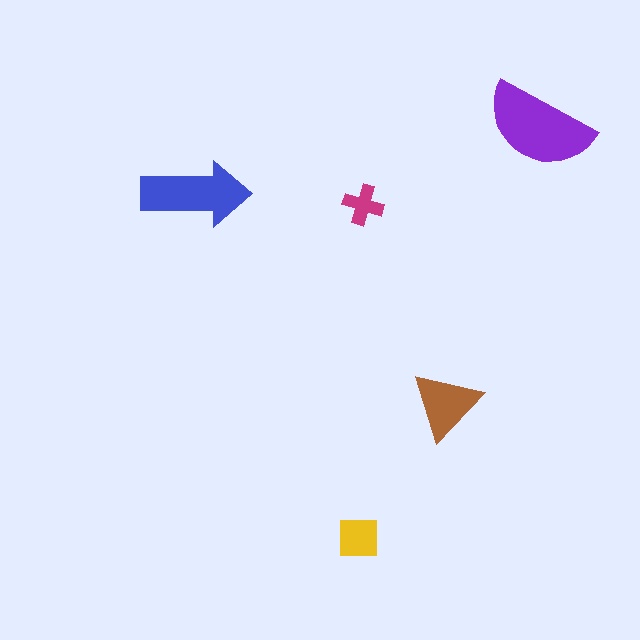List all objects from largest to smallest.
The purple semicircle, the blue arrow, the brown triangle, the yellow square, the magenta cross.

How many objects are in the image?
There are 5 objects in the image.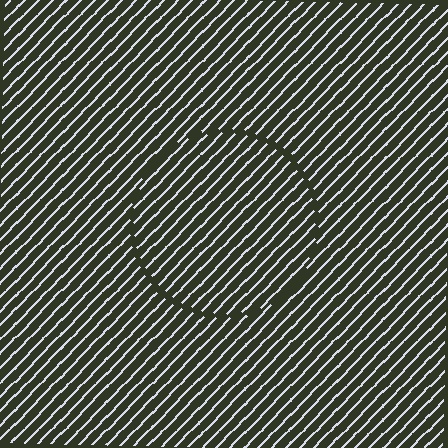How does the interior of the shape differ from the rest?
The interior of the shape contains the same grating, shifted by half a period — the contour is defined by the phase discontinuity where line-ends from the inner and outer gratings abut.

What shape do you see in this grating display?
An illusory circle. The interior of the shape contains the same grating, shifted by half a period — the contour is defined by the phase discontinuity where line-ends from the inner and outer gratings abut.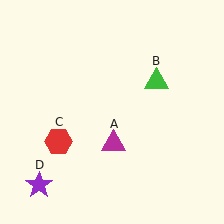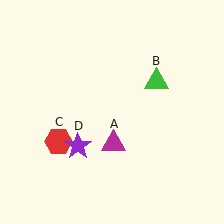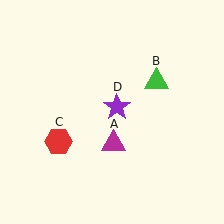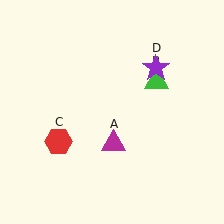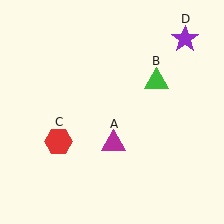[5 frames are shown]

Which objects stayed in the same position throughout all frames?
Magenta triangle (object A) and green triangle (object B) and red hexagon (object C) remained stationary.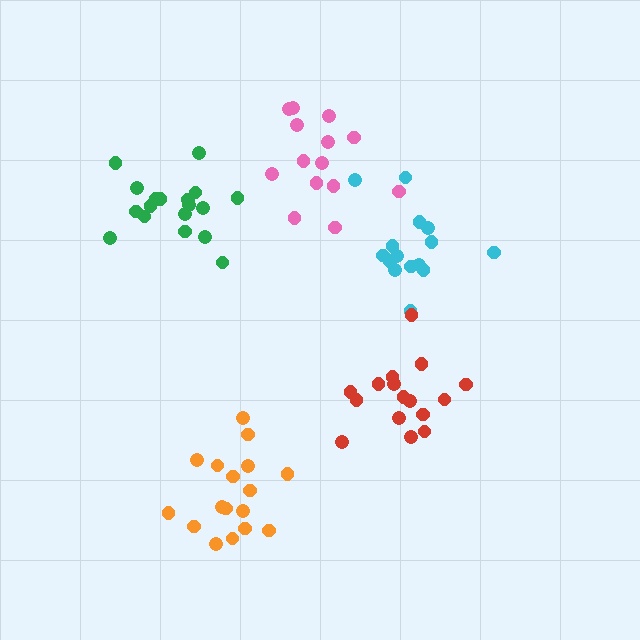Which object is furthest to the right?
The cyan cluster is rightmost.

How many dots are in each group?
Group 1: 17 dots, Group 2: 15 dots, Group 3: 14 dots, Group 4: 18 dots, Group 5: 16 dots (80 total).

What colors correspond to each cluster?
The clusters are colored: orange, cyan, pink, green, red.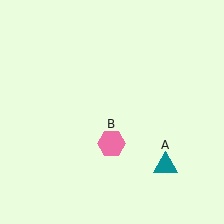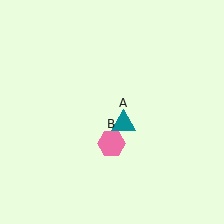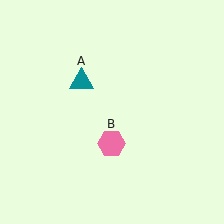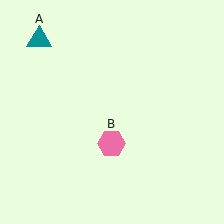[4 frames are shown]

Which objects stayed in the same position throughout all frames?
Pink hexagon (object B) remained stationary.